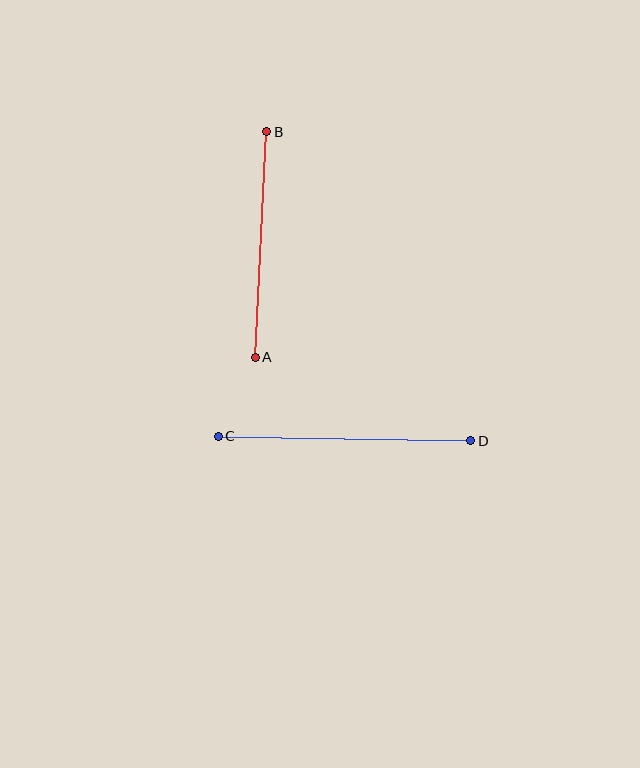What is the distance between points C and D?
The distance is approximately 253 pixels.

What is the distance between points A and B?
The distance is approximately 226 pixels.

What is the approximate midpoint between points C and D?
The midpoint is at approximately (344, 438) pixels.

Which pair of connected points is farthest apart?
Points C and D are farthest apart.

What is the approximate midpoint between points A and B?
The midpoint is at approximately (261, 244) pixels.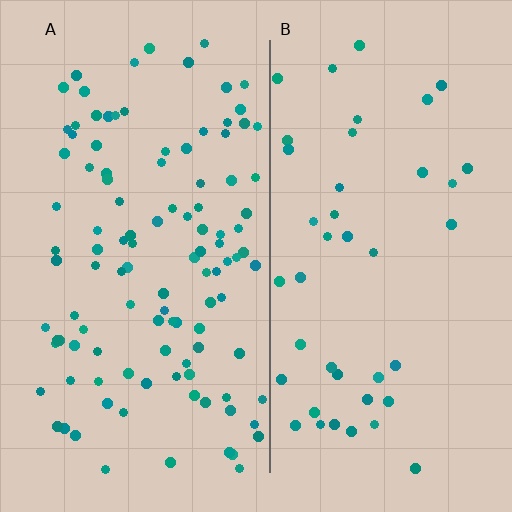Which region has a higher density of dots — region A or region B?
A (the left).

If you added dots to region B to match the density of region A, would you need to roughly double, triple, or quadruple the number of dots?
Approximately triple.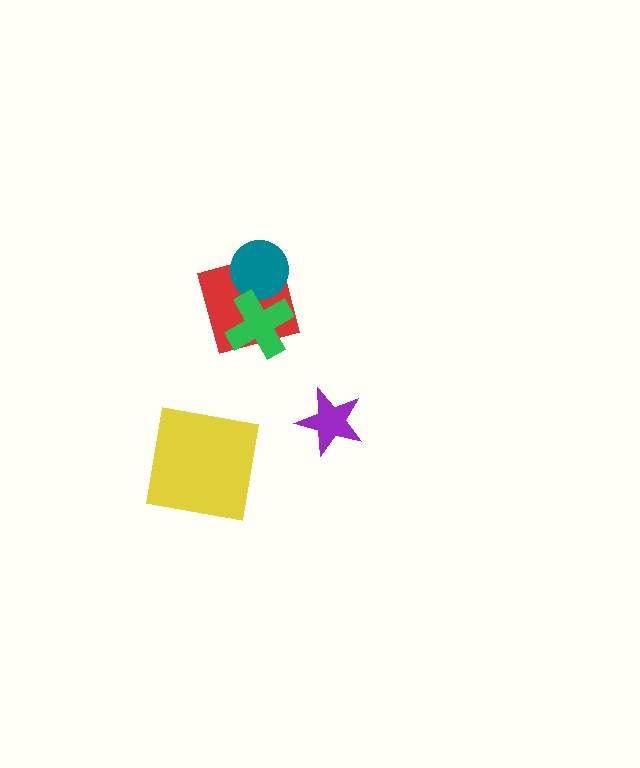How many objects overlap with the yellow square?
0 objects overlap with the yellow square.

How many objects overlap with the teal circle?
2 objects overlap with the teal circle.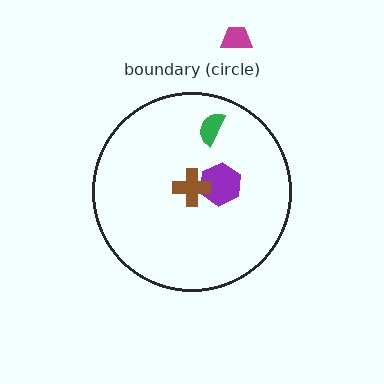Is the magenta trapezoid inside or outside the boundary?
Outside.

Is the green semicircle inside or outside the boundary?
Inside.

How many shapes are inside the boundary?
3 inside, 1 outside.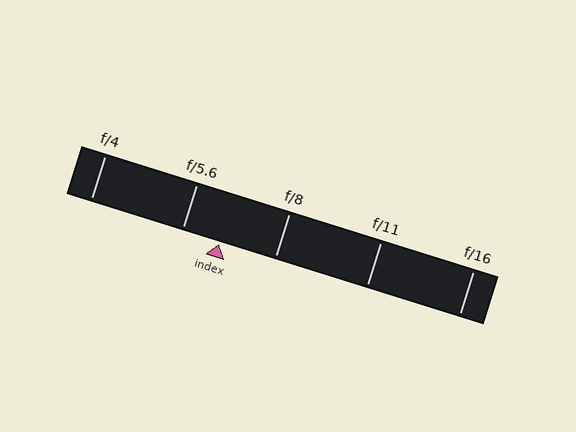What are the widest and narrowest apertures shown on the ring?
The widest aperture shown is f/4 and the narrowest is f/16.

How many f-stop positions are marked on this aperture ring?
There are 5 f-stop positions marked.